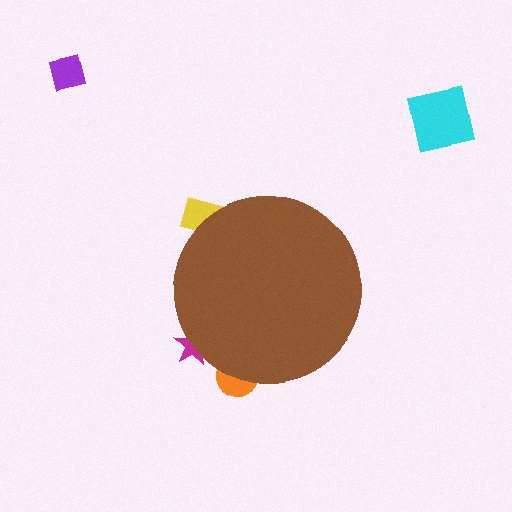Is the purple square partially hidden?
No, the purple square is fully visible.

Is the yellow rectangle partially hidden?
Yes, the yellow rectangle is partially hidden behind the brown circle.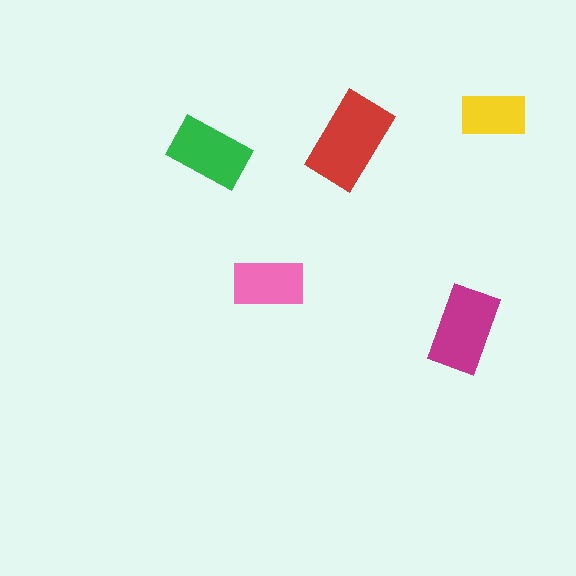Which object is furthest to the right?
The yellow rectangle is rightmost.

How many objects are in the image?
There are 5 objects in the image.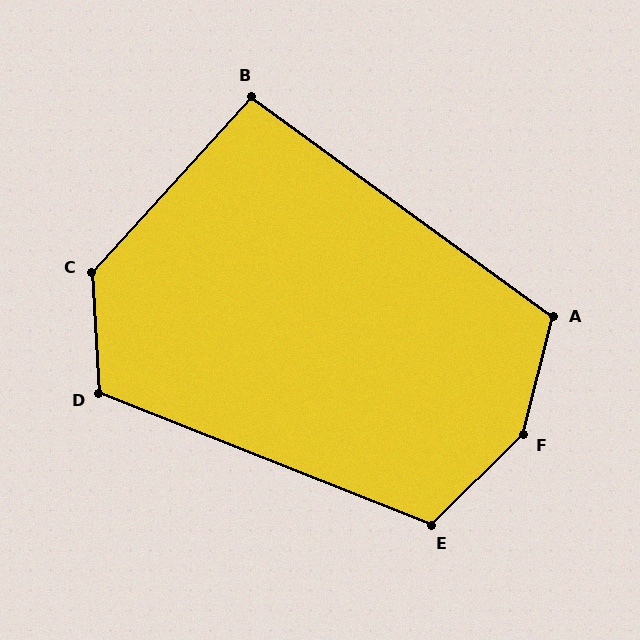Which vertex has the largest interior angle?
F, at approximately 149 degrees.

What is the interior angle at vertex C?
Approximately 134 degrees (obtuse).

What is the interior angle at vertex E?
Approximately 114 degrees (obtuse).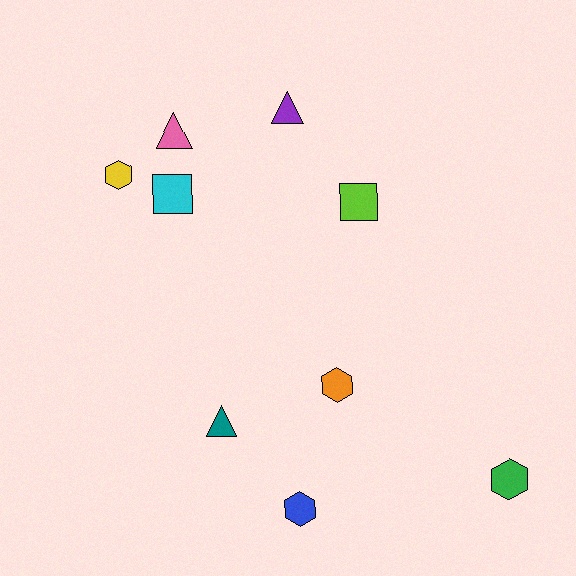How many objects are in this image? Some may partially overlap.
There are 9 objects.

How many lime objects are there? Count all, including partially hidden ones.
There is 1 lime object.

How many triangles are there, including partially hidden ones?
There are 3 triangles.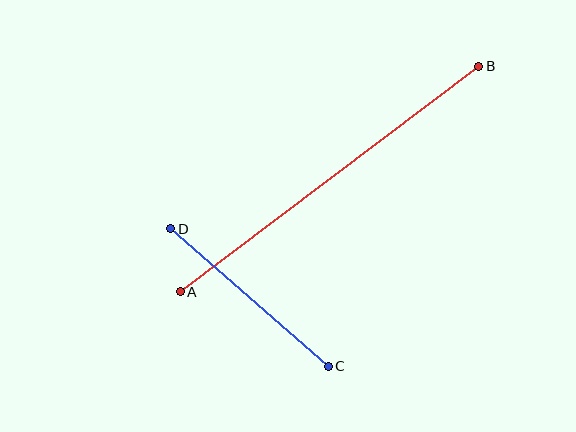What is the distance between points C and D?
The distance is approximately 209 pixels.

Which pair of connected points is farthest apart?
Points A and B are farthest apart.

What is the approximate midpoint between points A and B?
The midpoint is at approximately (329, 179) pixels.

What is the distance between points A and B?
The distance is approximately 374 pixels.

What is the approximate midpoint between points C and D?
The midpoint is at approximately (249, 297) pixels.